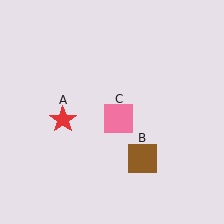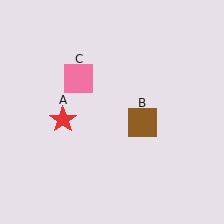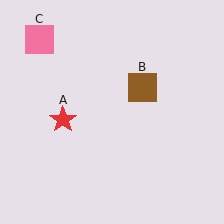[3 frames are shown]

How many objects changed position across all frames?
2 objects changed position: brown square (object B), pink square (object C).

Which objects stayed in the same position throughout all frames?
Red star (object A) remained stationary.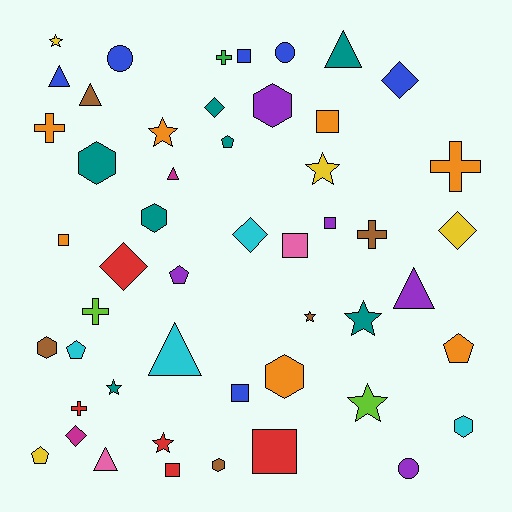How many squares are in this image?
There are 8 squares.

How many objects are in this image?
There are 50 objects.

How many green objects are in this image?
There is 1 green object.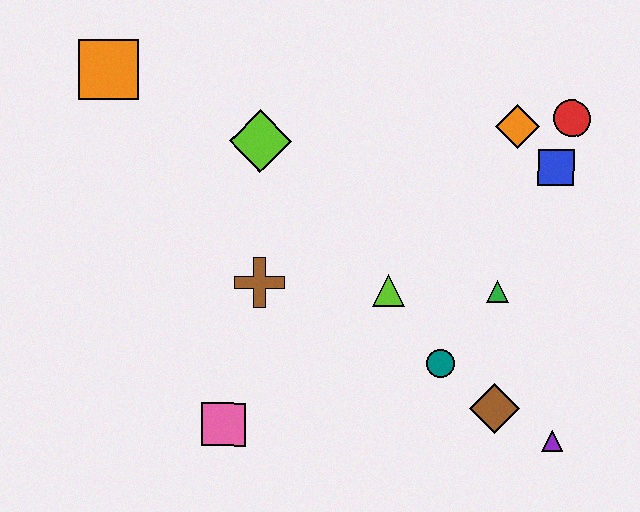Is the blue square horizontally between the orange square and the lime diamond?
No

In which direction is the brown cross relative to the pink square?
The brown cross is above the pink square.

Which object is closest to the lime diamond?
The brown cross is closest to the lime diamond.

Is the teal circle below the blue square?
Yes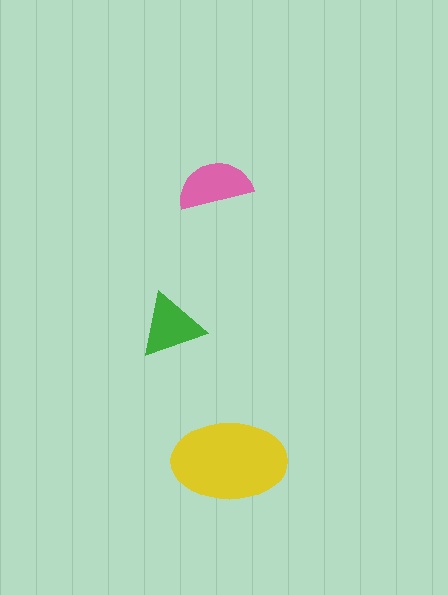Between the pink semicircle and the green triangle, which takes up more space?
The pink semicircle.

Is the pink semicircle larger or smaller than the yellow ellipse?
Smaller.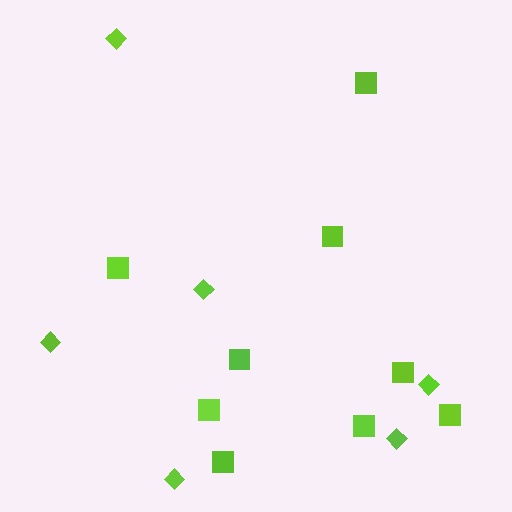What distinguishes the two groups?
There are 2 groups: one group of squares (9) and one group of diamonds (6).